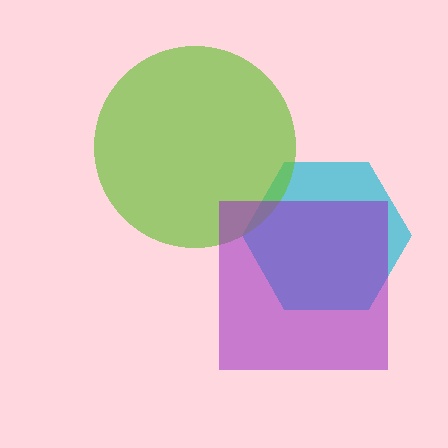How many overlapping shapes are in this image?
There are 3 overlapping shapes in the image.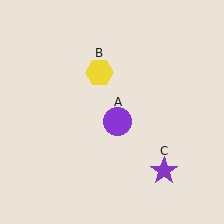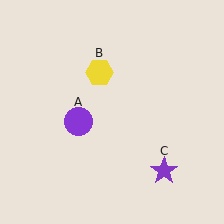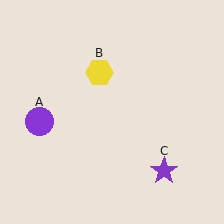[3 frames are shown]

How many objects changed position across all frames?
1 object changed position: purple circle (object A).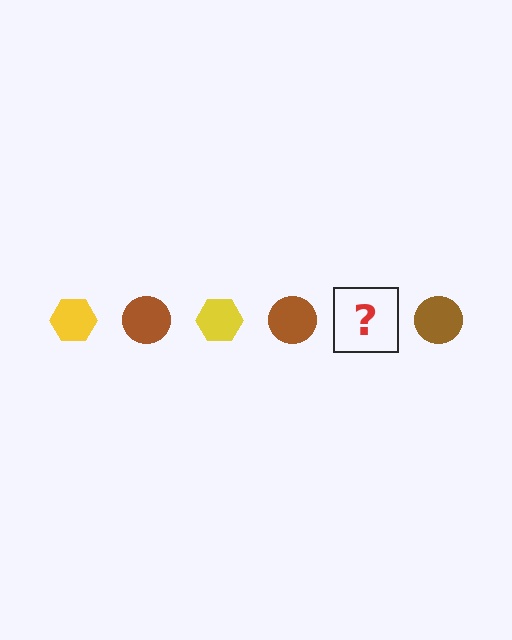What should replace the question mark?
The question mark should be replaced with a yellow hexagon.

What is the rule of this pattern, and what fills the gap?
The rule is that the pattern alternates between yellow hexagon and brown circle. The gap should be filled with a yellow hexagon.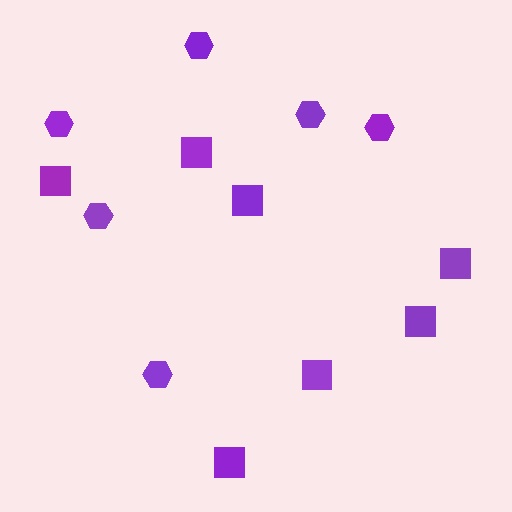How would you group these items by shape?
There are 2 groups: one group of squares (7) and one group of hexagons (6).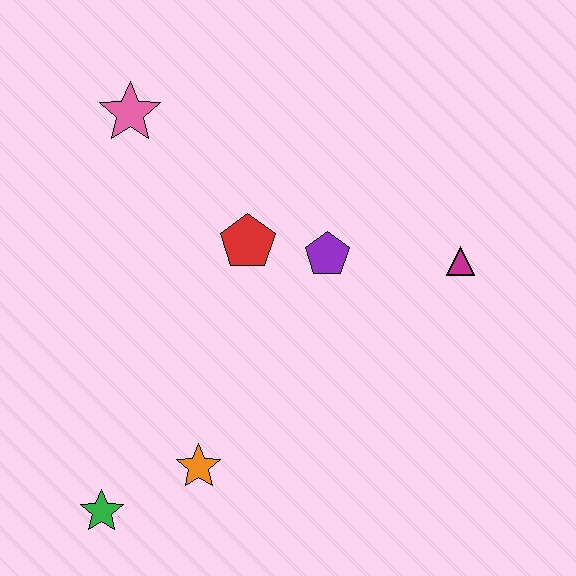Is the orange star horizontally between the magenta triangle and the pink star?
Yes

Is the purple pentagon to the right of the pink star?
Yes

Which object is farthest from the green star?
The magenta triangle is farthest from the green star.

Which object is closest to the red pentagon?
The purple pentagon is closest to the red pentagon.